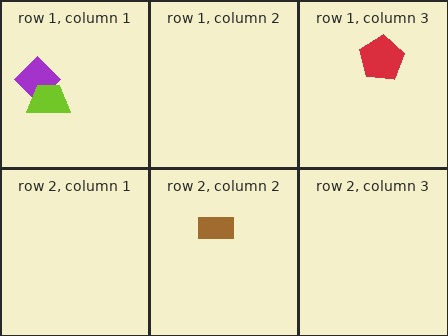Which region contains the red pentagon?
The row 1, column 3 region.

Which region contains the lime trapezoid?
The row 1, column 1 region.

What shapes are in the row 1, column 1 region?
The purple diamond, the lime trapezoid.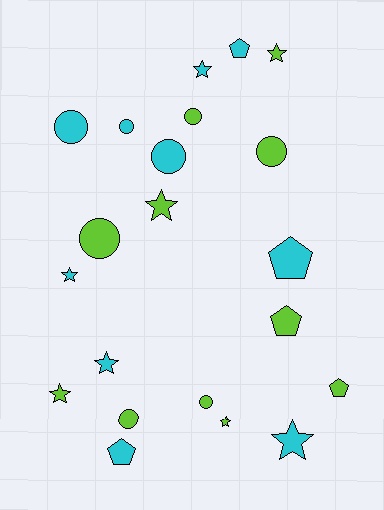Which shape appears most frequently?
Circle, with 8 objects.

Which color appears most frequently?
Lime, with 11 objects.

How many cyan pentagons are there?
There are 3 cyan pentagons.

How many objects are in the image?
There are 21 objects.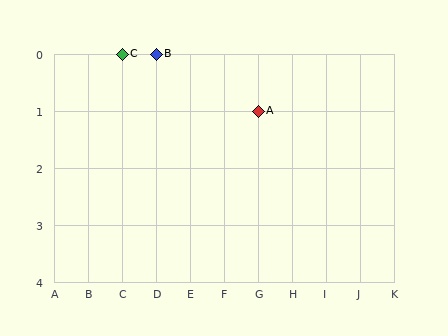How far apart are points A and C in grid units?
Points A and C are 4 columns and 1 row apart (about 4.1 grid units diagonally).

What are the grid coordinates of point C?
Point C is at grid coordinates (C, 0).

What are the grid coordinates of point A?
Point A is at grid coordinates (G, 1).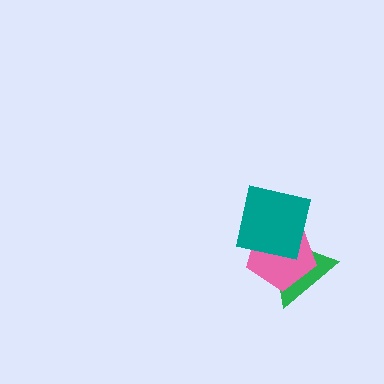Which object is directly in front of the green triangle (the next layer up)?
The pink pentagon is directly in front of the green triangle.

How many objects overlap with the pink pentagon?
2 objects overlap with the pink pentagon.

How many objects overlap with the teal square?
2 objects overlap with the teal square.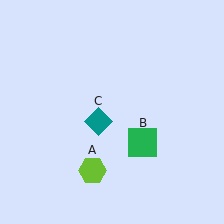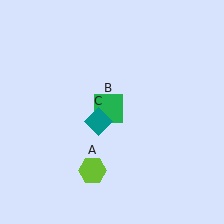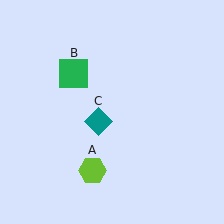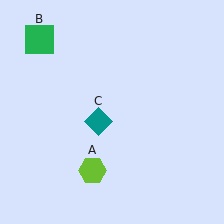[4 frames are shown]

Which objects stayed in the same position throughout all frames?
Lime hexagon (object A) and teal diamond (object C) remained stationary.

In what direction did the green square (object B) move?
The green square (object B) moved up and to the left.